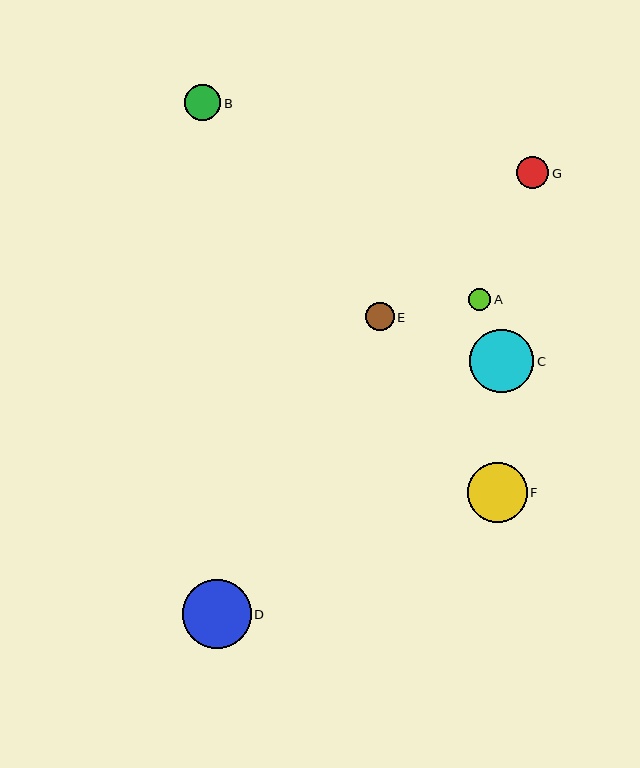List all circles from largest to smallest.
From largest to smallest: D, C, F, B, G, E, A.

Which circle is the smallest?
Circle A is the smallest with a size of approximately 22 pixels.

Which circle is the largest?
Circle D is the largest with a size of approximately 69 pixels.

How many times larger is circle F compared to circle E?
Circle F is approximately 2.1 times the size of circle E.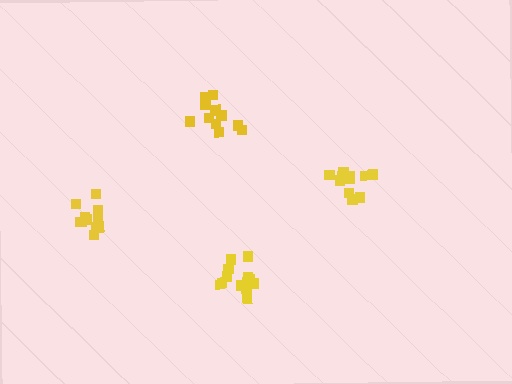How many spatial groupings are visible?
There are 4 spatial groupings.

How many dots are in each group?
Group 1: 13 dots, Group 2: 11 dots, Group 3: 12 dots, Group 4: 13 dots (49 total).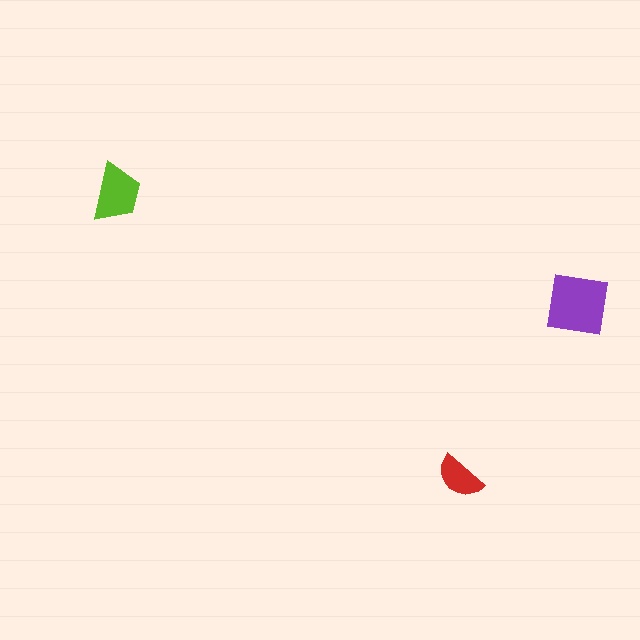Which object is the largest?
The purple square.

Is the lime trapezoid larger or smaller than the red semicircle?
Larger.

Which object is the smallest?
The red semicircle.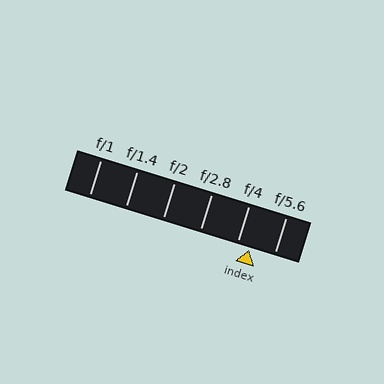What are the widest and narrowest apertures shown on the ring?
The widest aperture shown is f/1 and the narrowest is f/5.6.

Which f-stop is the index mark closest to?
The index mark is closest to f/4.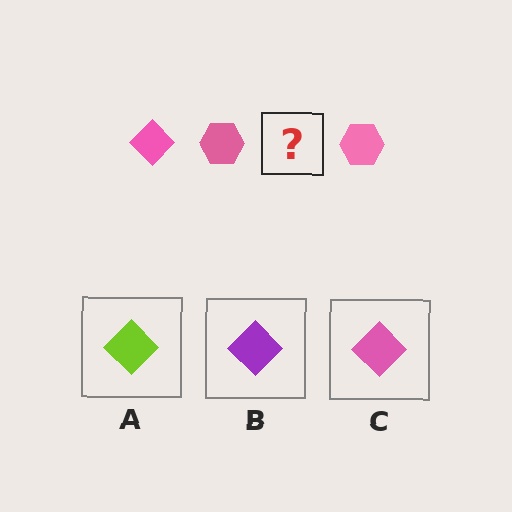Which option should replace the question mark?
Option C.